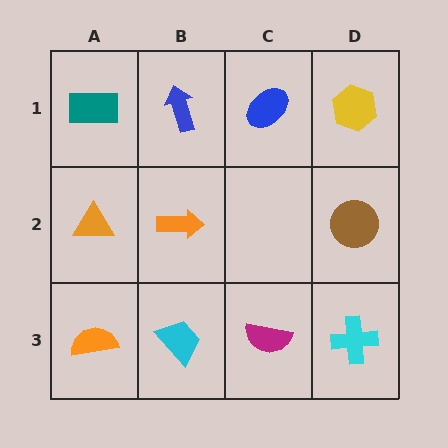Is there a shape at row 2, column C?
No, that cell is empty.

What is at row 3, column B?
A cyan trapezoid.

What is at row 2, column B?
An orange arrow.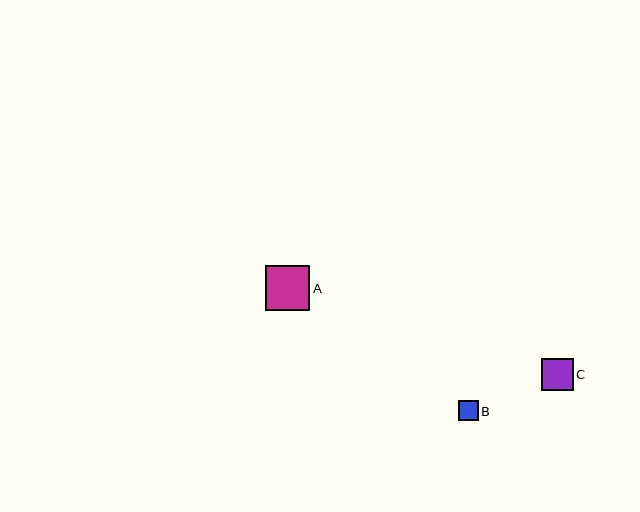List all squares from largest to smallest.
From largest to smallest: A, C, B.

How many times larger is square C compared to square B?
Square C is approximately 1.6 times the size of square B.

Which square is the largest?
Square A is the largest with a size of approximately 44 pixels.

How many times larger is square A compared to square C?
Square A is approximately 1.4 times the size of square C.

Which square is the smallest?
Square B is the smallest with a size of approximately 20 pixels.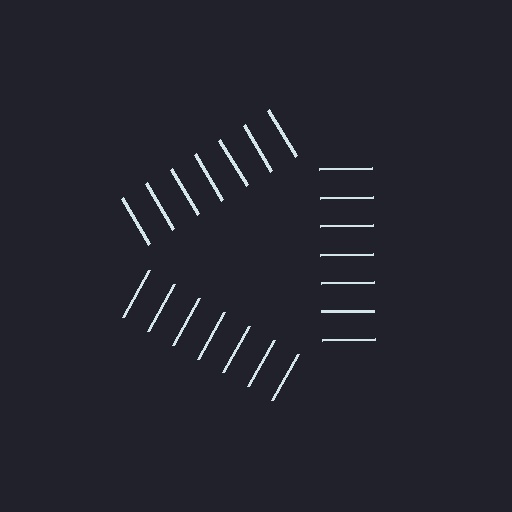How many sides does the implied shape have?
3 sides — the line-ends trace a triangle.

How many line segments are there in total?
21 — 7 along each of the 3 edges.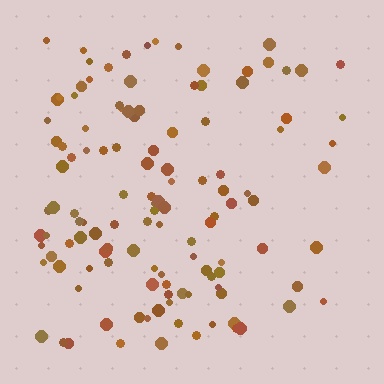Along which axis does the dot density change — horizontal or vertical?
Horizontal.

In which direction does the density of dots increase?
From right to left, with the left side densest.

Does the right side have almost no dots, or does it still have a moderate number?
Still a moderate number, just noticeably fewer than the left.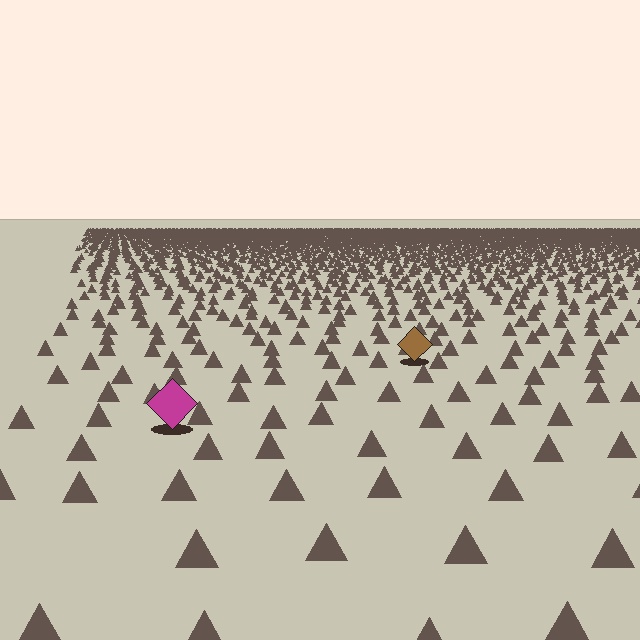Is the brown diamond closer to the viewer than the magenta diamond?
No. The magenta diamond is closer — you can tell from the texture gradient: the ground texture is coarser near it.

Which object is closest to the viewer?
The magenta diamond is closest. The texture marks near it are larger and more spread out.